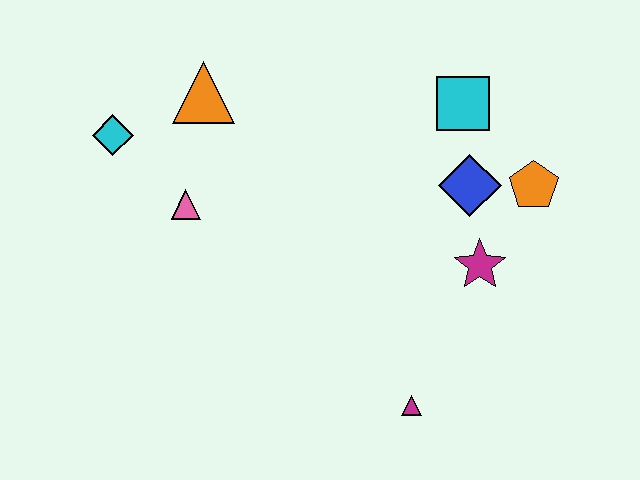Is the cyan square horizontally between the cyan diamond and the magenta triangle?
No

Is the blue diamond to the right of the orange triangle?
Yes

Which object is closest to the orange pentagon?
The blue diamond is closest to the orange pentagon.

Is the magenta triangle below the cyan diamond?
Yes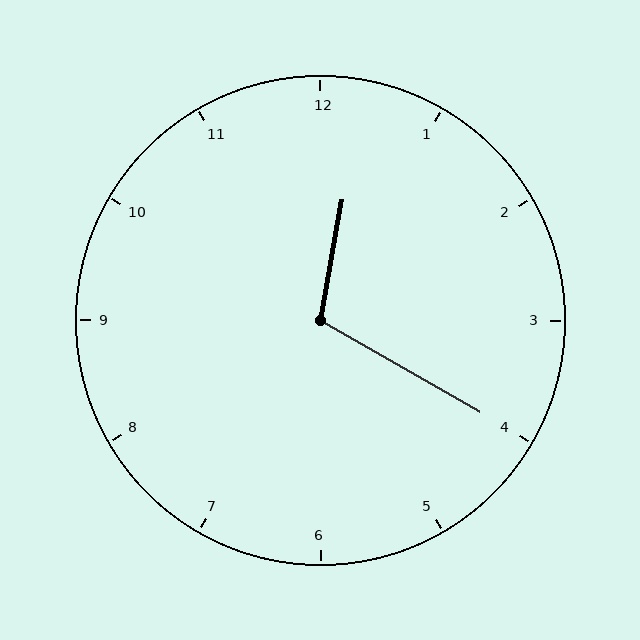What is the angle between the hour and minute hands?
Approximately 110 degrees.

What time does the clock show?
12:20.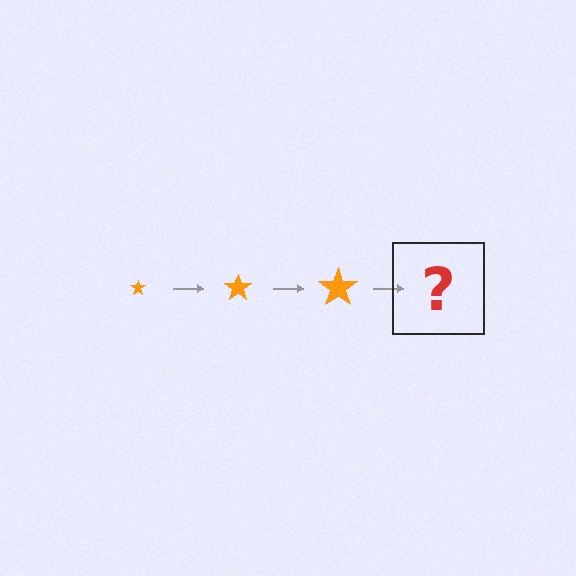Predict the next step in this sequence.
The next step is an orange star, larger than the previous one.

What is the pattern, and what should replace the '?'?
The pattern is that the star gets progressively larger each step. The '?' should be an orange star, larger than the previous one.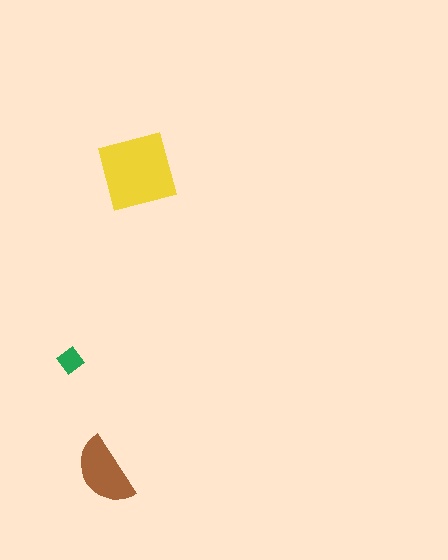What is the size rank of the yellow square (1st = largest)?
1st.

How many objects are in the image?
There are 3 objects in the image.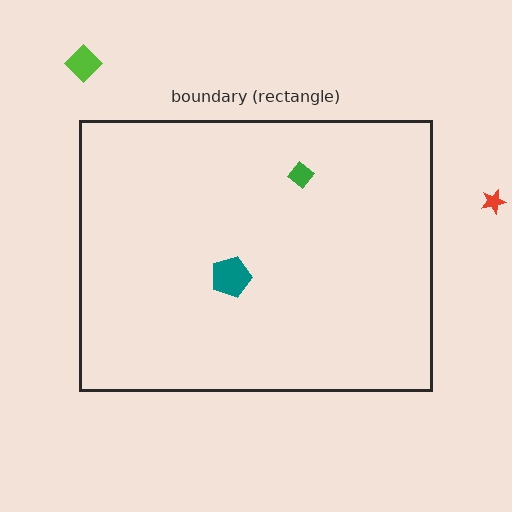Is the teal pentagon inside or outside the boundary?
Inside.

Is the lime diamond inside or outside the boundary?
Outside.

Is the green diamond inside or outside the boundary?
Inside.